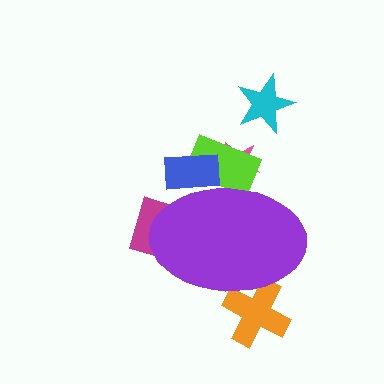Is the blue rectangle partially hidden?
Yes, the blue rectangle is partially hidden behind the purple ellipse.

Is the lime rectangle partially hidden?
Yes, the lime rectangle is partially hidden behind the purple ellipse.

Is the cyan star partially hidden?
No, the cyan star is fully visible.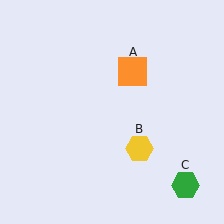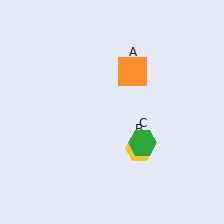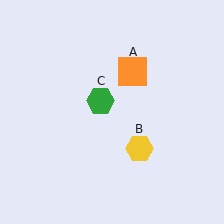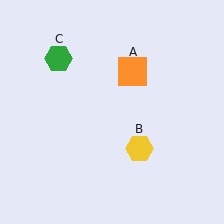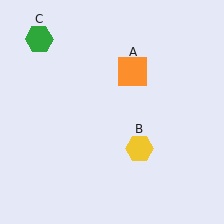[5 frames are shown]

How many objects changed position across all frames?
1 object changed position: green hexagon (object C).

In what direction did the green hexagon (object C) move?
The green hexagon (object C) moved up and to the left.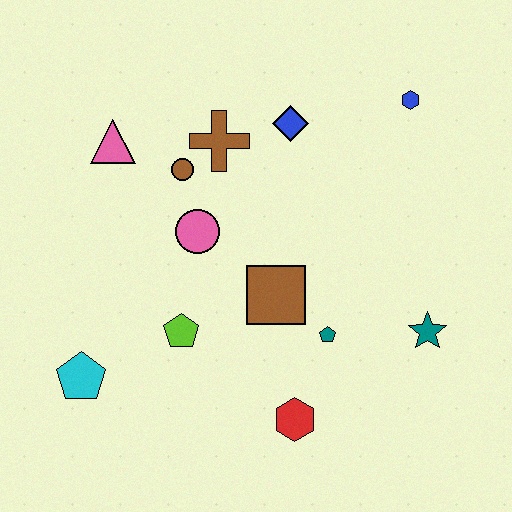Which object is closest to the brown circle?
The brown cross is closest to the brown circle.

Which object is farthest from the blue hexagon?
The cyan pentagon is farthest from the blue hexagon.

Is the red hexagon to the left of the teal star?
Yes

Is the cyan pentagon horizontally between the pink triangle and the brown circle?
No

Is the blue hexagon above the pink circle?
Yes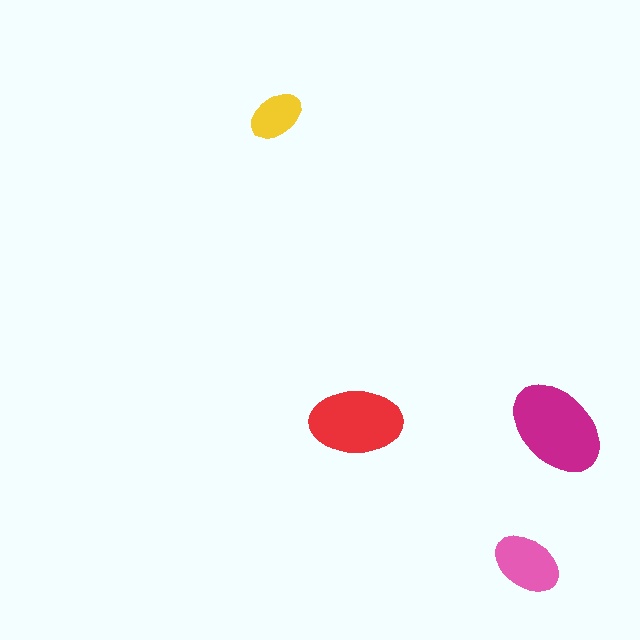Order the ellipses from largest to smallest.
the magenta one, the red one, the pink one, the yellow one.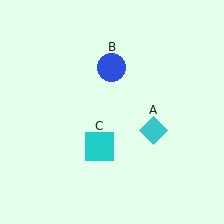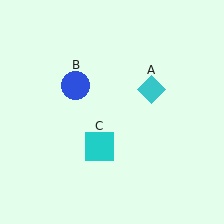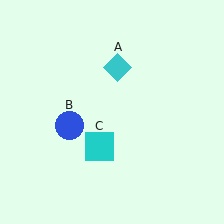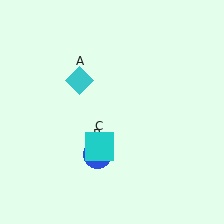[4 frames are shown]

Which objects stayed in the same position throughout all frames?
Cyan square (object C) remained stationary.